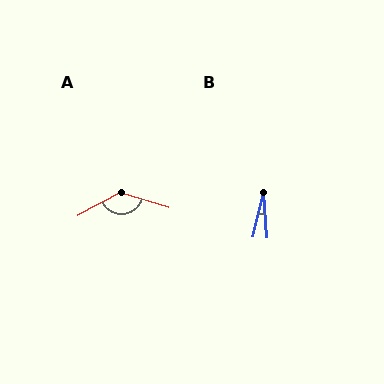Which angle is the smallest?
B, at approximately 17 degrees.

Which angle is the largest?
A, at approximately 135 degrees.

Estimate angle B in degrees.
Approximately 17 degrees.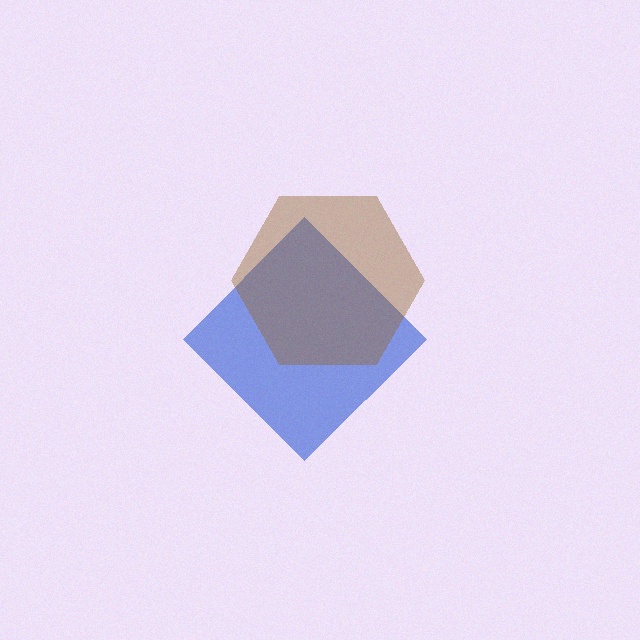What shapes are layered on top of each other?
The layered shapes are: a blue diamond, a brown hexagon.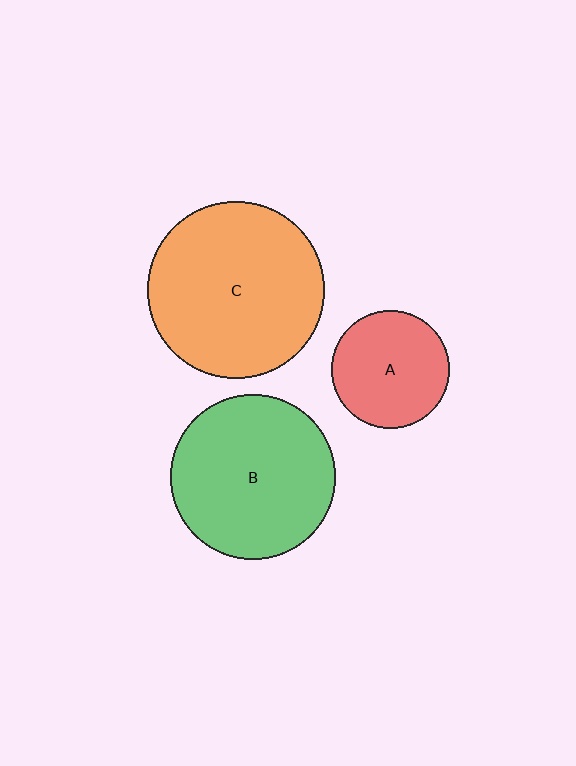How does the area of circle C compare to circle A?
Approximately 2.2 times.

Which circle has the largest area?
Circle C (orange).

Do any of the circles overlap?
No, none of the circles overlap.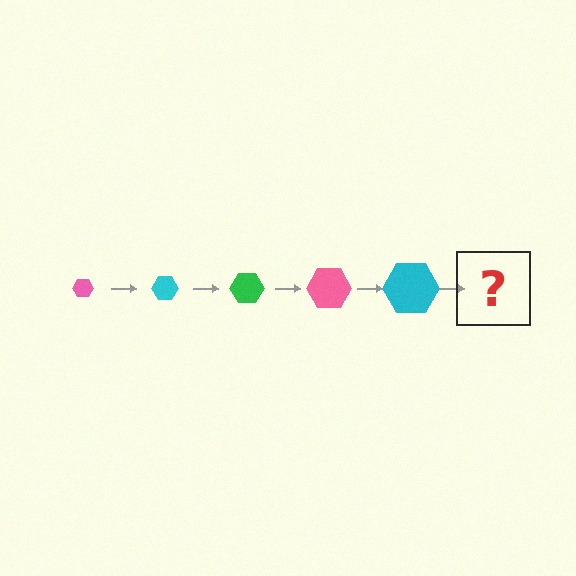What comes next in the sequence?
The next element should be a green hexagon, larger than the previous one.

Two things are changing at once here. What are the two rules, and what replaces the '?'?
The two rules are that the hexagon grows larger each step and the color cycles through pink, cyan, and green. The '?' should be a green hexagon, larger than the previous one.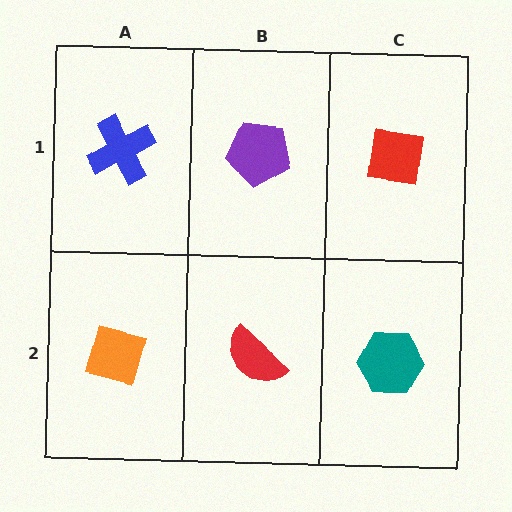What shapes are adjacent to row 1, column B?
A red semicircle (row 2, column B), a blue cross (row 1, column A), a red square (row 1, column C).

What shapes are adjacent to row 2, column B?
A purple pentagon (row 1, column B), an orange diamond (row 2, column A), a teal hexagon (row 2, column C).